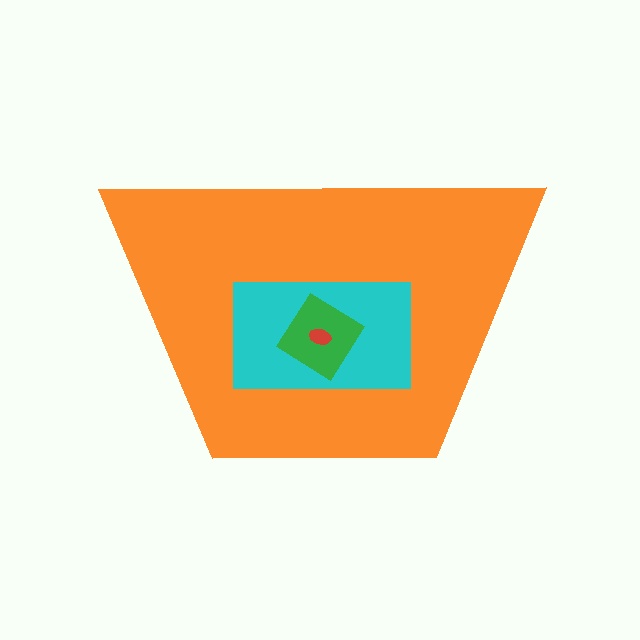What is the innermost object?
The red ellipse.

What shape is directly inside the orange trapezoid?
The cyan rectangle.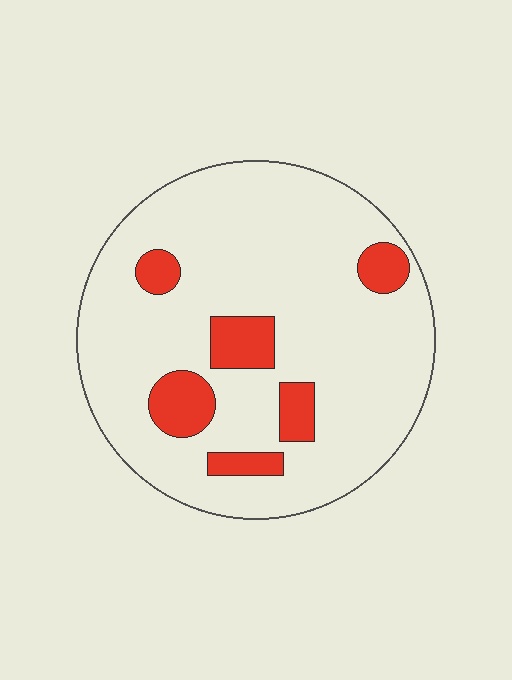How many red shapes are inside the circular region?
6.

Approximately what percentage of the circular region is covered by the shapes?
Approximately 15%.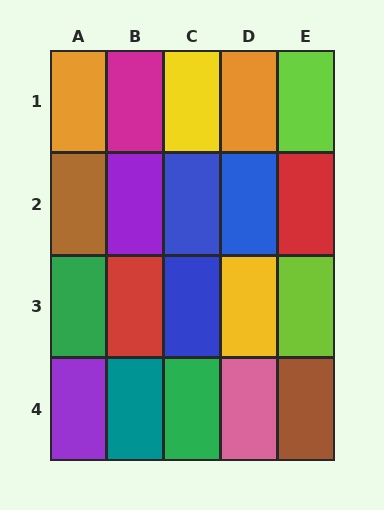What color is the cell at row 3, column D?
Yellow.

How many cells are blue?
3 cells are blue.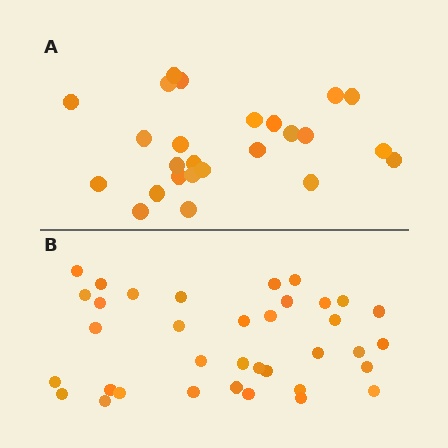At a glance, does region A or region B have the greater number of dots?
Region B (the bottom region) has more dots.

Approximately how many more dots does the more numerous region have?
Region B has roughly 12 or so more dots than region A.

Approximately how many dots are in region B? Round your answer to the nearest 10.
About 40 dots. (The exact count is 36, which rounds to 40.)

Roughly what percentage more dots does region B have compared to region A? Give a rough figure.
About 45% more.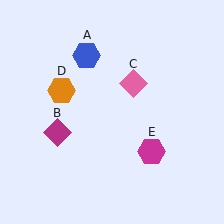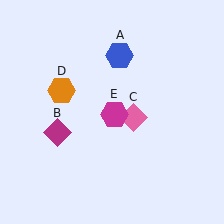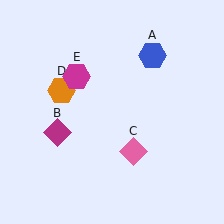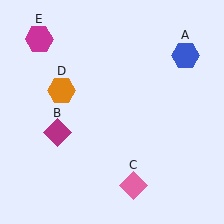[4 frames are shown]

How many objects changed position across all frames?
3 objects changed position: blue hexagon (object A), pink diamond (object C), magenta hexagon (object E).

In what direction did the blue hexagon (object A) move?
The blue hexagon (object A) moved right.